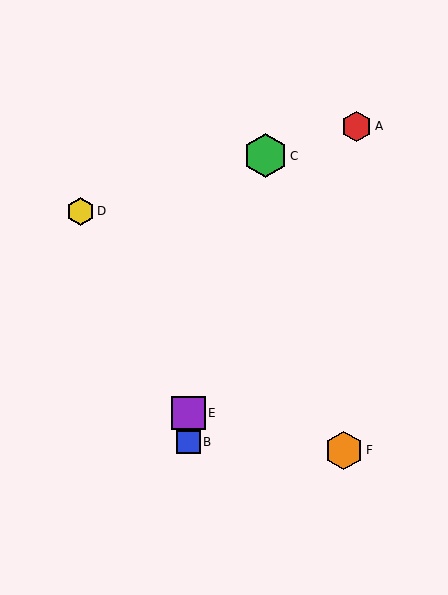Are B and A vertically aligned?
No, B is at x≈188 and A is at x≈356.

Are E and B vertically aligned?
Yes, both are at x≈188.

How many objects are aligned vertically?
2 objects (B, E) are aligned vertically.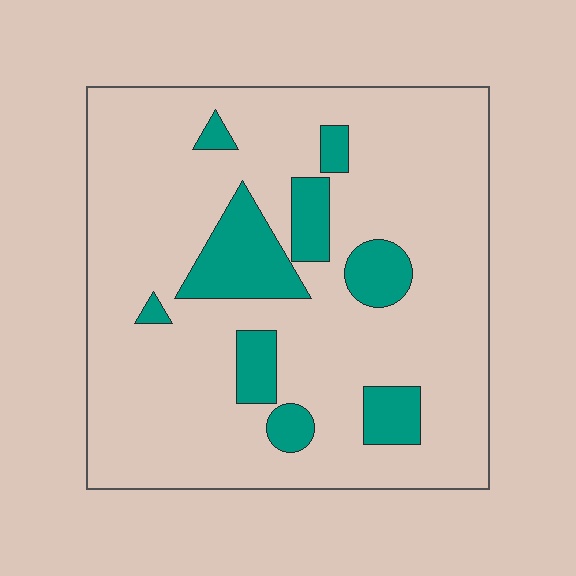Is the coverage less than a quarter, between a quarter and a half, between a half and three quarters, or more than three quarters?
Less than a quarter.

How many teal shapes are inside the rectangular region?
9.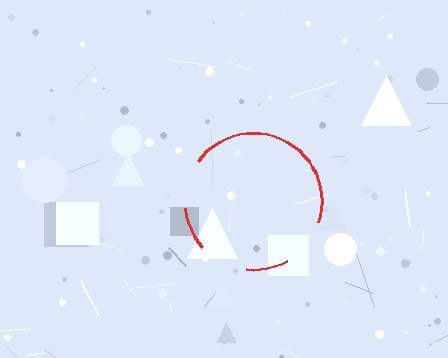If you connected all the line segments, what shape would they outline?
They would outline a circle.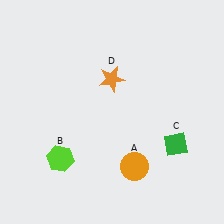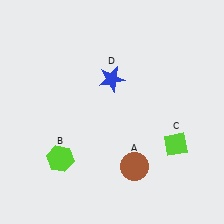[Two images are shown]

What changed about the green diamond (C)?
In Image 1, C is green. In Image 2, it changed to lime.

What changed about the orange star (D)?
In Image 1, D is orange. In Image 2, it changed to blue.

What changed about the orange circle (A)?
In Image 1, A is orange. In Image 2, it changed to brown.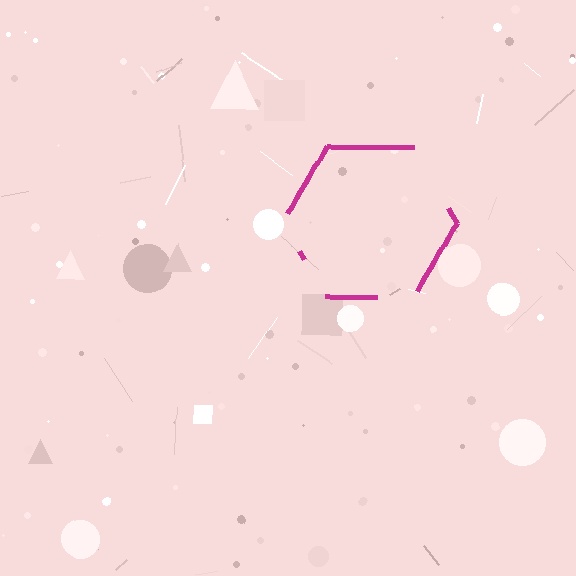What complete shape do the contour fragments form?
The contour fragments form a hexagon.